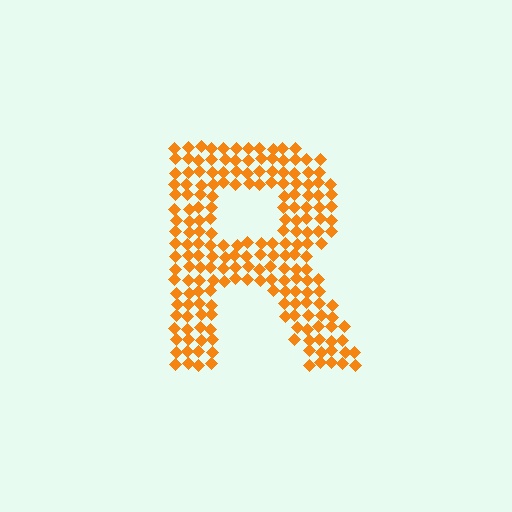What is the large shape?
The large shape is the letter R.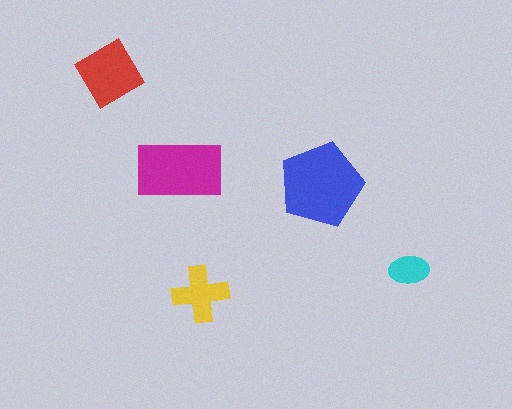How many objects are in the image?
There are 5 objects in the image.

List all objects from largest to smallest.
The blue pentagon, the magenta rectangle, the red diamond, the yellow cross, the cyan ellipse.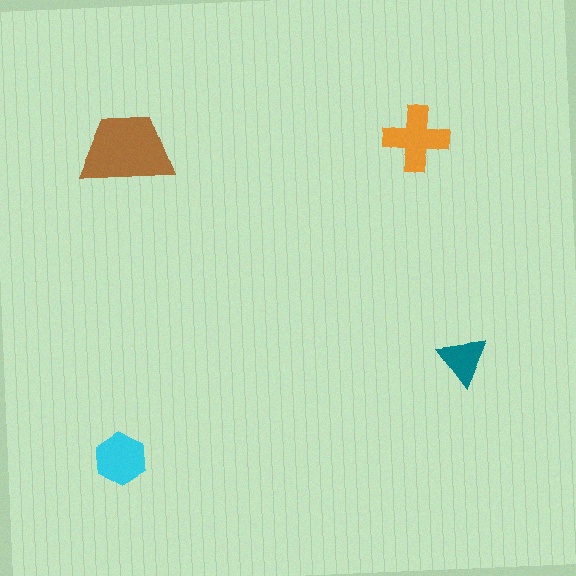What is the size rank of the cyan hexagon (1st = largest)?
3rd.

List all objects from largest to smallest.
The brown trapezoid, the orange cross, the cyan hexagon, the teal triangle.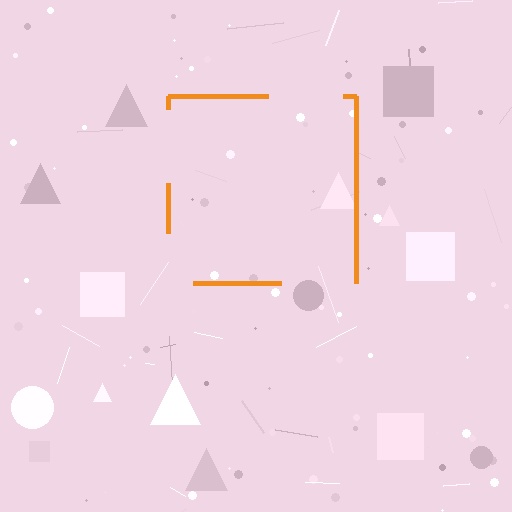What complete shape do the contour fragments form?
The contour fragments form a square.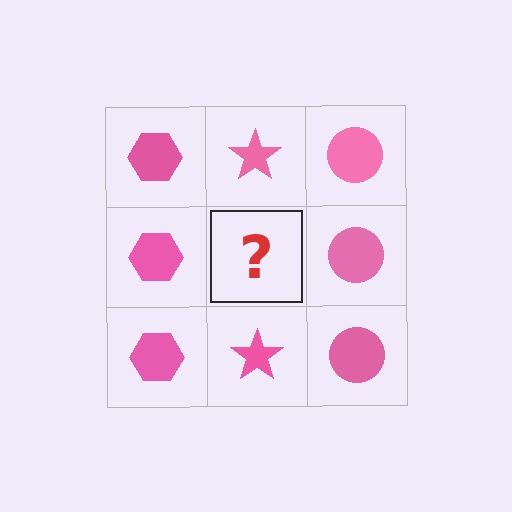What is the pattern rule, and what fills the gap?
The rule is that each column has a consistent shape. The gap should be filled with a pink star.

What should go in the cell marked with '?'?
The missing cell should contain a pink star.